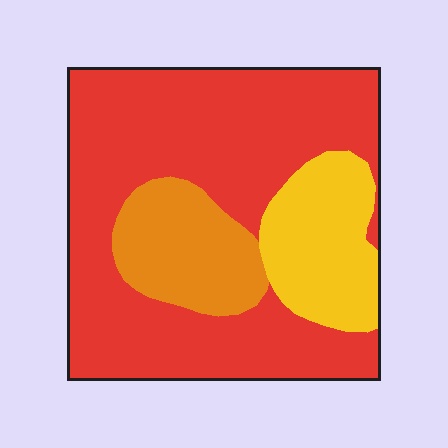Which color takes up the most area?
Red, at roughly 65%.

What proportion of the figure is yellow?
Yellow covers 17% of the figure.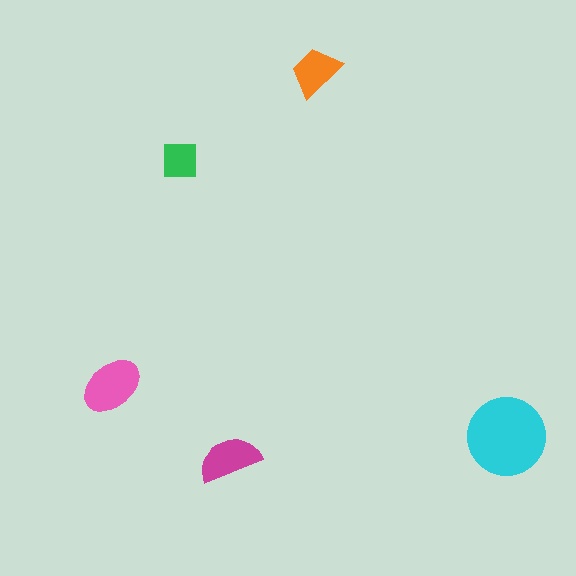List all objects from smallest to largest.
The green square, the orange trapezoid, the magenta semicircle, the pink ellipse, the cyan circle.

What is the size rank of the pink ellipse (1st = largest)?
2nd.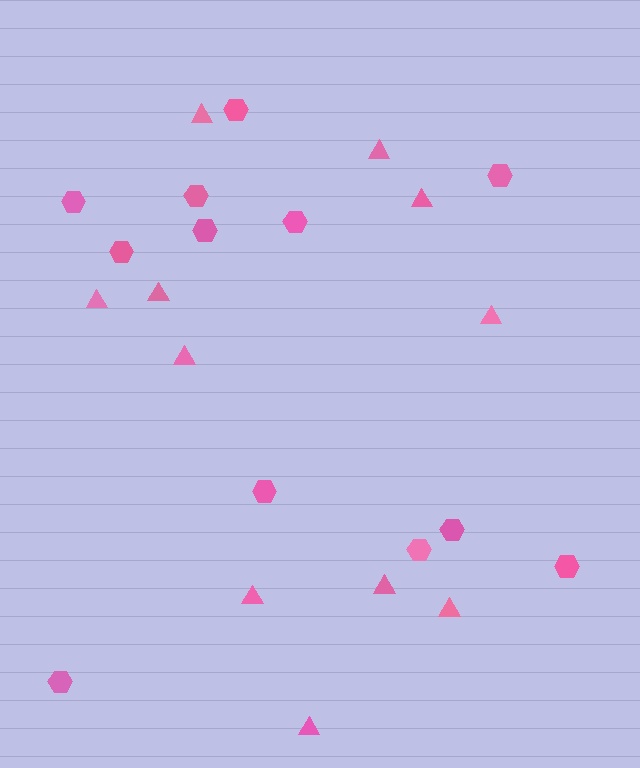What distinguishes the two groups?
There are 2 groups: one group of hexagons (12) and one group of triangles (11).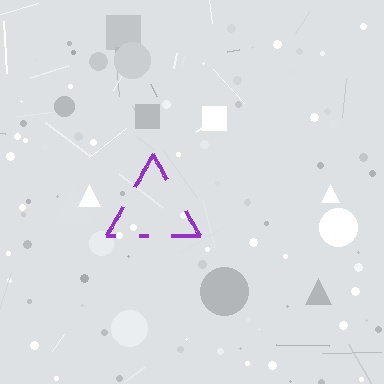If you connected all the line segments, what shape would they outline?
They would outline a triangle.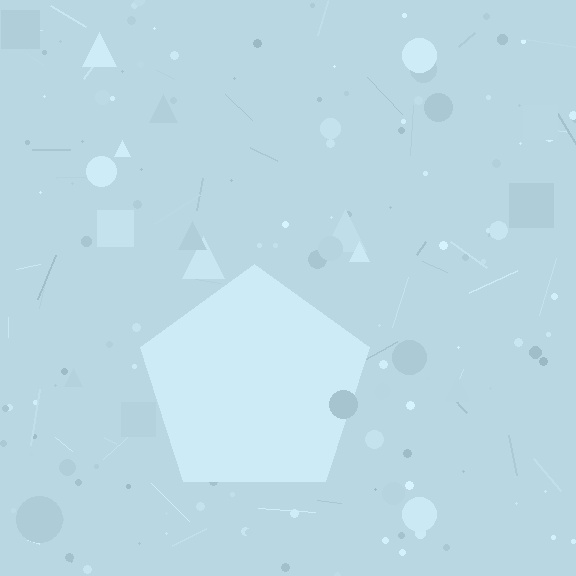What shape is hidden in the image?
A pentagon is hidden in the image.